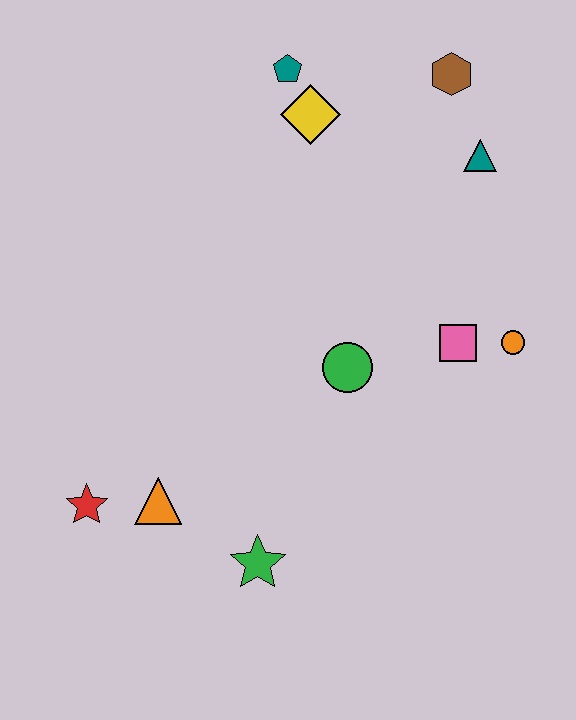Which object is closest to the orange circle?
The pink square is closest to the orange circle.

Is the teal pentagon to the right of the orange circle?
No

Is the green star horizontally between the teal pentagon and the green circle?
No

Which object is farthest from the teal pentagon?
The green star is farthest from the teal pentagon.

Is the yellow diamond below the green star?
No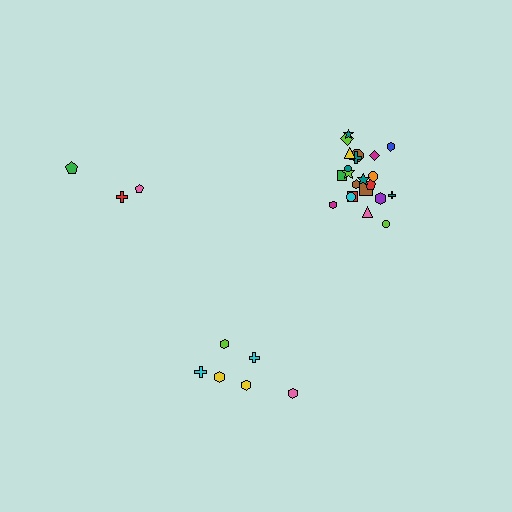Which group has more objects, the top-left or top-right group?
The top-right group.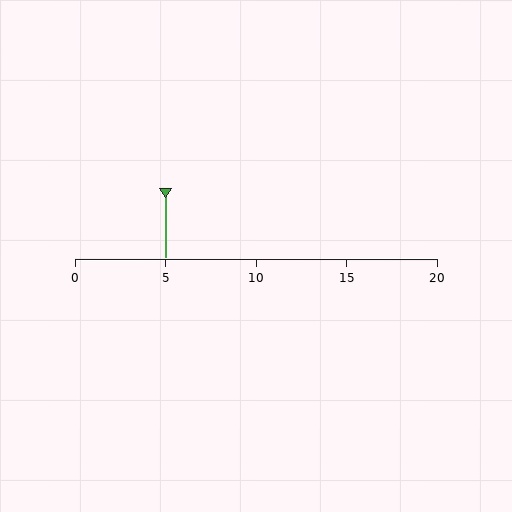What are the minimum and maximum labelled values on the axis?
The axis runs from 0 to 20.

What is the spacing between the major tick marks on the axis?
The major ticks are spaced 5 apart.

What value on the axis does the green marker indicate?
The marker indicates approximately 5.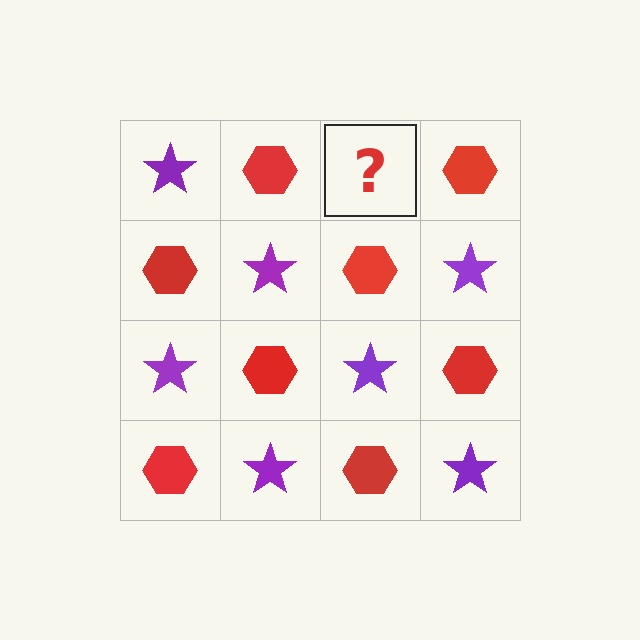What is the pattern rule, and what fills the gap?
The rule is that it alternates purple star and red hexagon in a checkerboard pattern. The gap should be filled with a purple star.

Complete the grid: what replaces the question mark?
The question mark should be replaced with a purple star.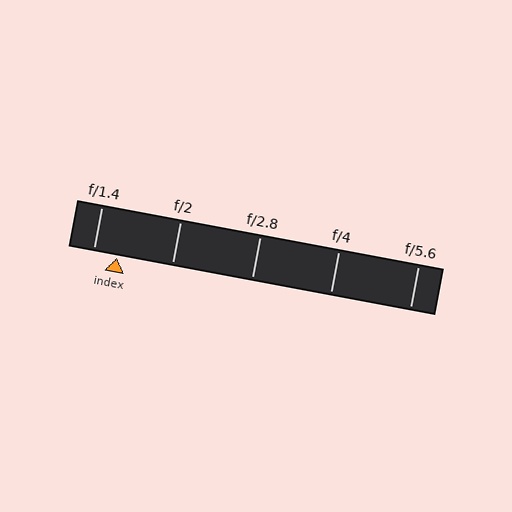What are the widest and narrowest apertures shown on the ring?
The widest aperture shown is f/1.4 and the narrowest is f/5.6.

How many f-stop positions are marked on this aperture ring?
There are 5 f-stop positions marked.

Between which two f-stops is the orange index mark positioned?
The index mark is between f/1.4 and f/2.